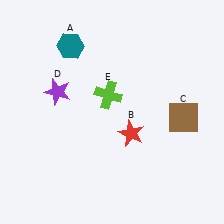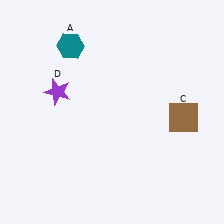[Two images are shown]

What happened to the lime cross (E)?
The lime cross (E) was removed in Image 2. It was in the top-left area of Image 1.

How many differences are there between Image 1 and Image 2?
There are 2 differences between the two images.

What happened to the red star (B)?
The red star (B) was removed in Image 2. It was in the bottom-right area of Image 1.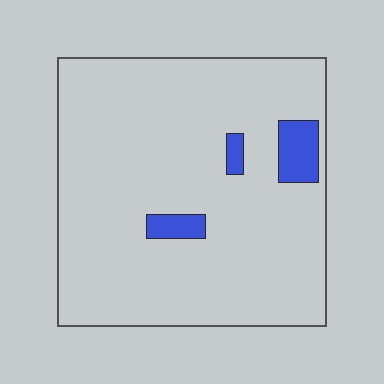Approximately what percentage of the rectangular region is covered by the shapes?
Approximately 5%.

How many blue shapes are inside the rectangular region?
3.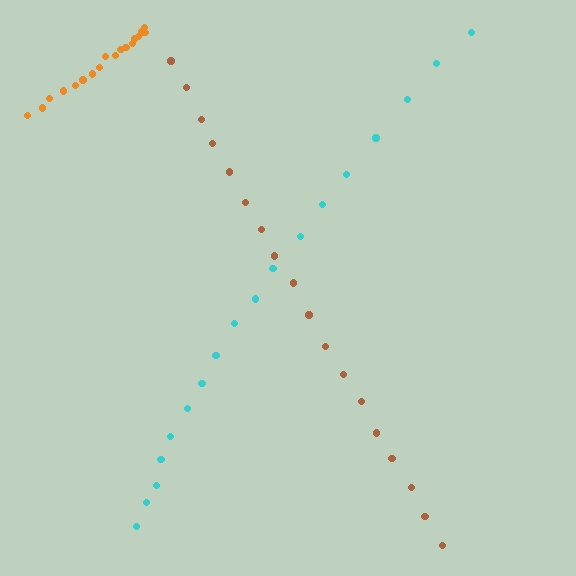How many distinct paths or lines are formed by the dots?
There are 3 distinct paths.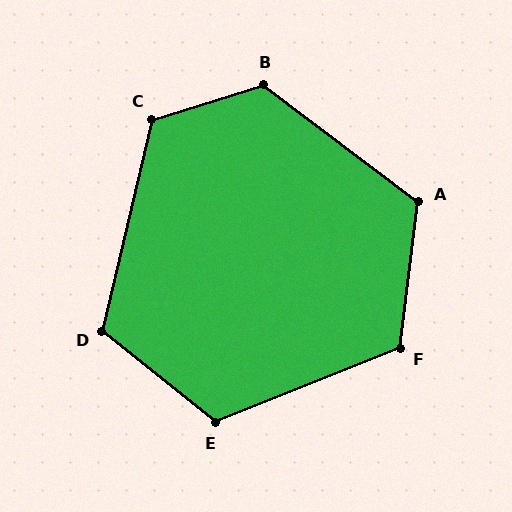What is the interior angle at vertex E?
Approximately 119 degrees (obtuse).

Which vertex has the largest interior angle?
B, at approximately 125 degrees.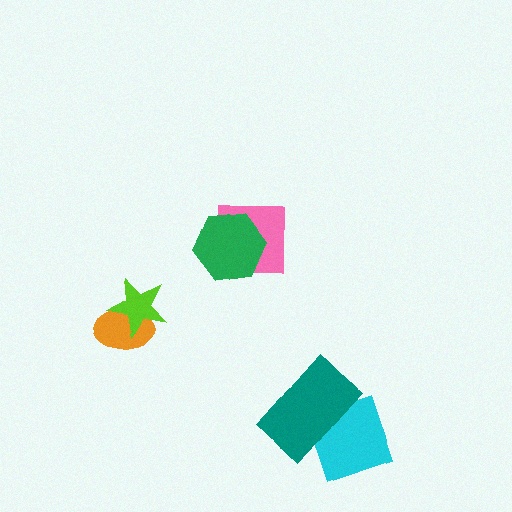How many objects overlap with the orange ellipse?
1 object overlaps with the orange ellipse.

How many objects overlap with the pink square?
1 object overlaps with the pink square.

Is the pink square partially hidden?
Yes, it is partially covered by another shape.